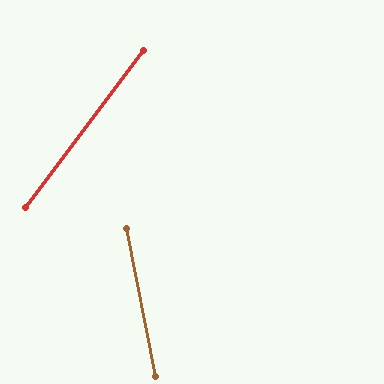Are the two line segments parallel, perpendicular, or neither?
Neither parallel nor perpendicular — they differ by about 48°.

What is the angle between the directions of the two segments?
Approximately 48 degrees.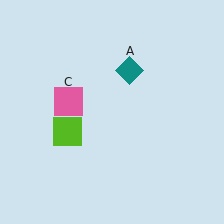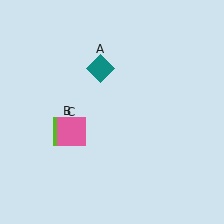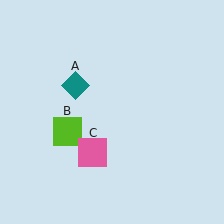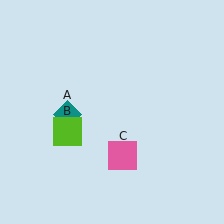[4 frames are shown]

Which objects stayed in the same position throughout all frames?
Lime square (object B) remained stationary.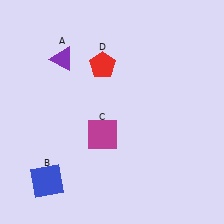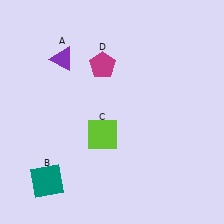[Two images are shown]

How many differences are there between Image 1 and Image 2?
There are 3 differences between the two images.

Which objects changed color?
B changed from blue to teal. C changed from magenta to lime. D changed from red to magenta.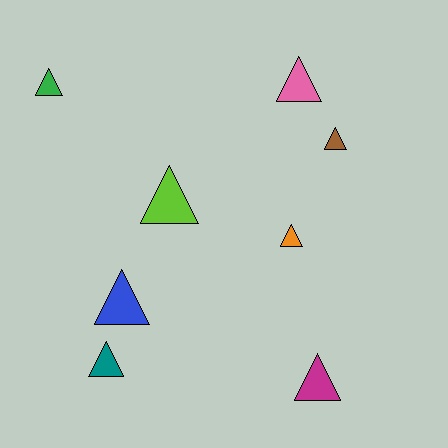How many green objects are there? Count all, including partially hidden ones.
There is 1 green object.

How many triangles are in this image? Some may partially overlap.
There are 8 triangles.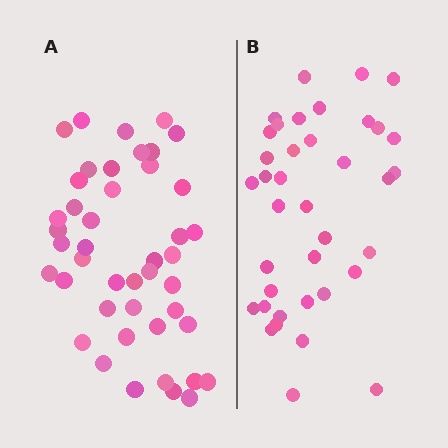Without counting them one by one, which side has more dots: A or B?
Region A (the left region) has more dots.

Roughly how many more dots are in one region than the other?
Region A has about 6 more dots than region B.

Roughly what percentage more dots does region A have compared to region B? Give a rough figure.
About 15% more.